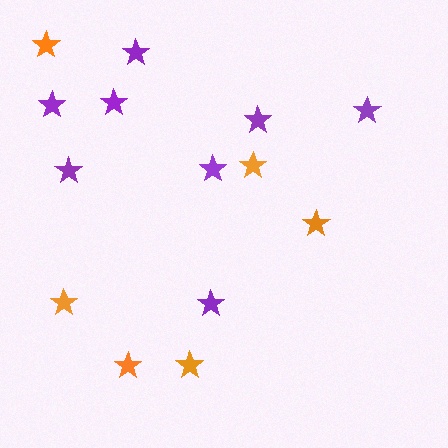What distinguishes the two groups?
There are 2 groups: one group of purple stars (8) and one group of orange stars (6).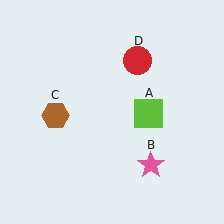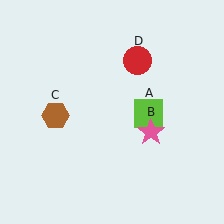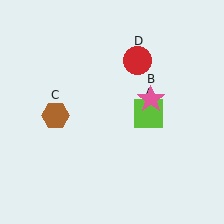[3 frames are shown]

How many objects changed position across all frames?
1 object changed position: pink star (object B).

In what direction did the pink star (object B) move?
The pink star (object B) moved up.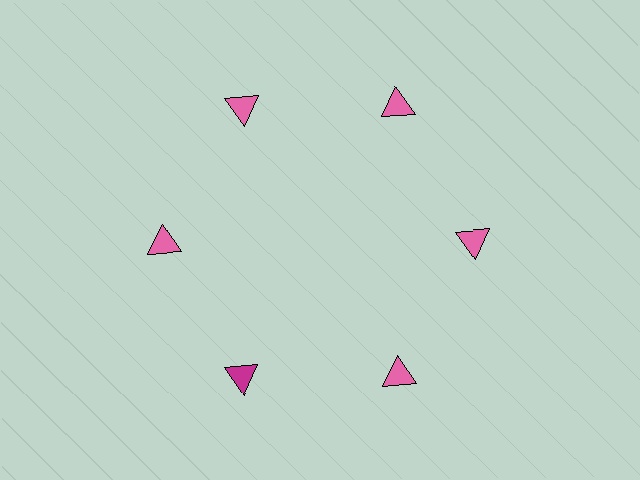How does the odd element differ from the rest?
It has a different color: magenta instead of pink.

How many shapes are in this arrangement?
There are 6 shapes arranged in a ring pattern.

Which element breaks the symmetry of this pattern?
The magenta triangle at roughly the 7 o'clock position breaks the symmetry. All other shapes are pink triangles.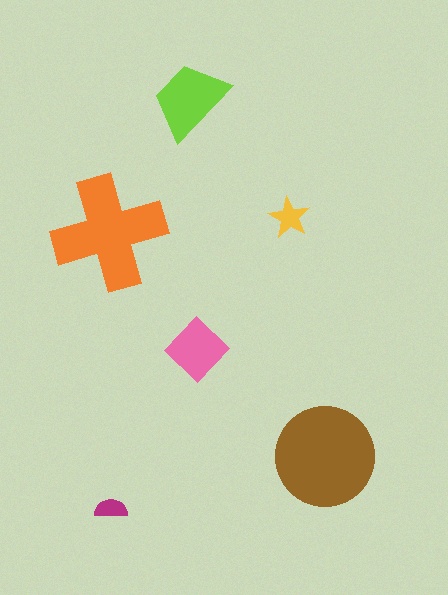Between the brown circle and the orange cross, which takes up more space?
The brown circle.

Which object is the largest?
The brown circle.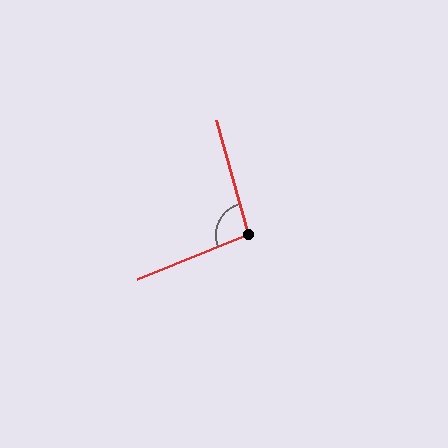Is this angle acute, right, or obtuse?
It is obtuse.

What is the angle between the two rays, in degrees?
Approximately 96 degrees.